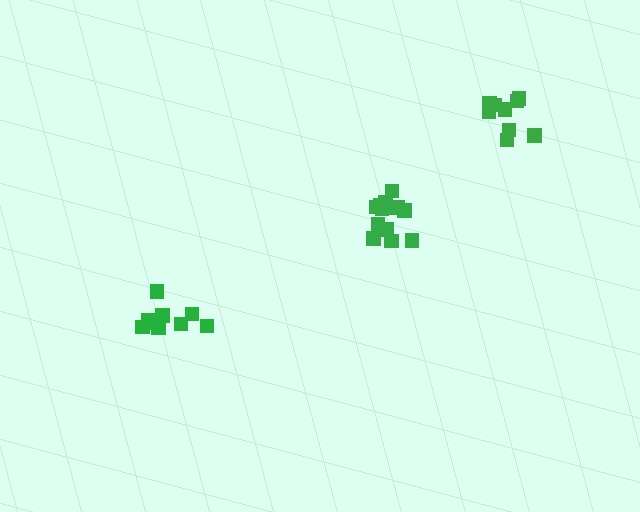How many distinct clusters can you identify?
There are 3 distinct clusters.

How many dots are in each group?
Group 1: 9 dots, Group 2: 9 dots, Group 3: 14 dots (32 total).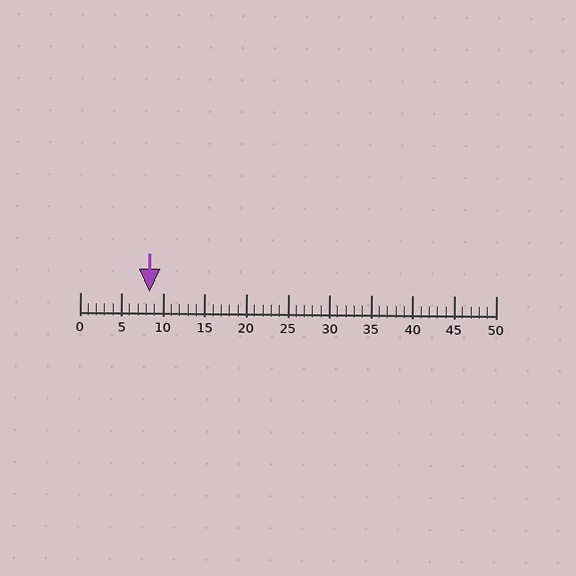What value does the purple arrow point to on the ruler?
The purple arrow points to approximately 8.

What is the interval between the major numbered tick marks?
The major tick marks are spaced 5 units apart.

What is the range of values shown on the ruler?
The ruler shows values from 0 to 50.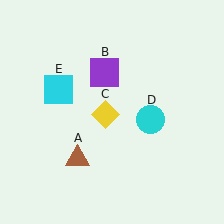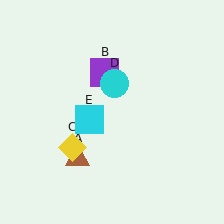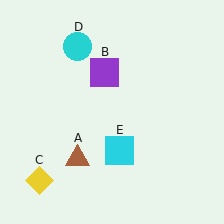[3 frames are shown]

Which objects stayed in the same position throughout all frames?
Brown triangle (object A) and purple square (object B) remained stationary.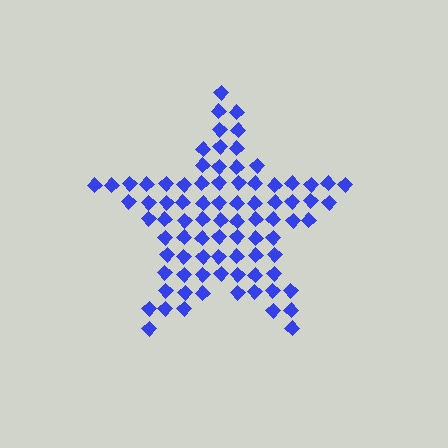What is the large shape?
The large shape is a star.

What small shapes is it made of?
It is made of small diamonds.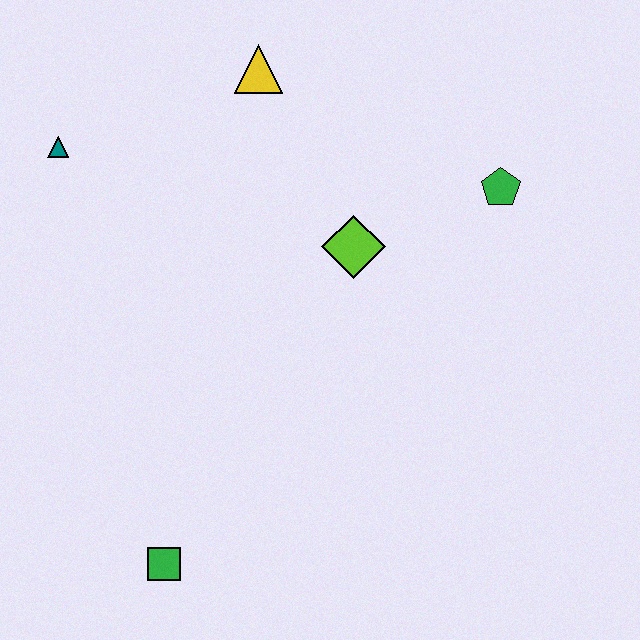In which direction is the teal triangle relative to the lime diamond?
The teal triangle is to the left of the lime diamond.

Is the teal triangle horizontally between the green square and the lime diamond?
No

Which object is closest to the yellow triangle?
The lime diamond is closest to the yellow triangle.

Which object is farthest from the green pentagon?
The green square is farthest from the green pentagon.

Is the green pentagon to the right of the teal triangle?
Yes